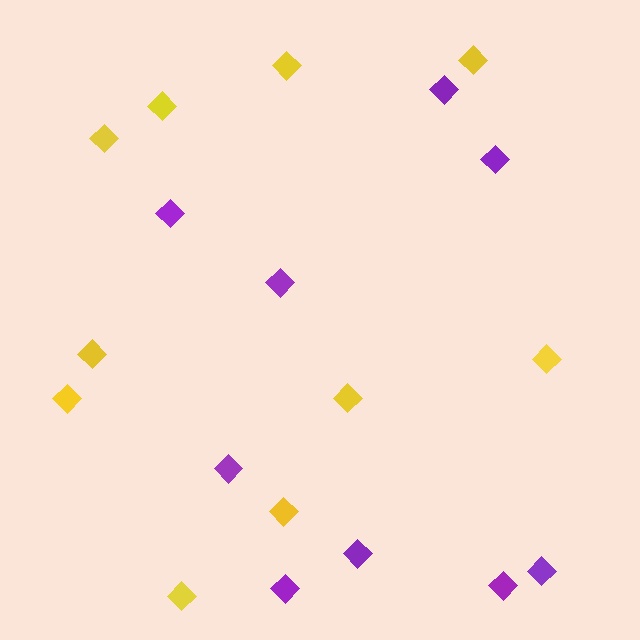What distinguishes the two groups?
There are 2 groups: one group of yellow diamonds (10) and one group of purple diamonds (9).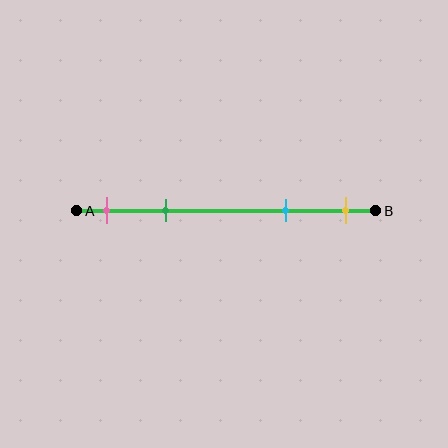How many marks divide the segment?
There are 4 marks dividing the segment.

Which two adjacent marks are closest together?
The pink and green marks are the closest adjacent pair.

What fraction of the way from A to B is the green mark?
The green mark is approximately 30% (0.3) of the way from A to B.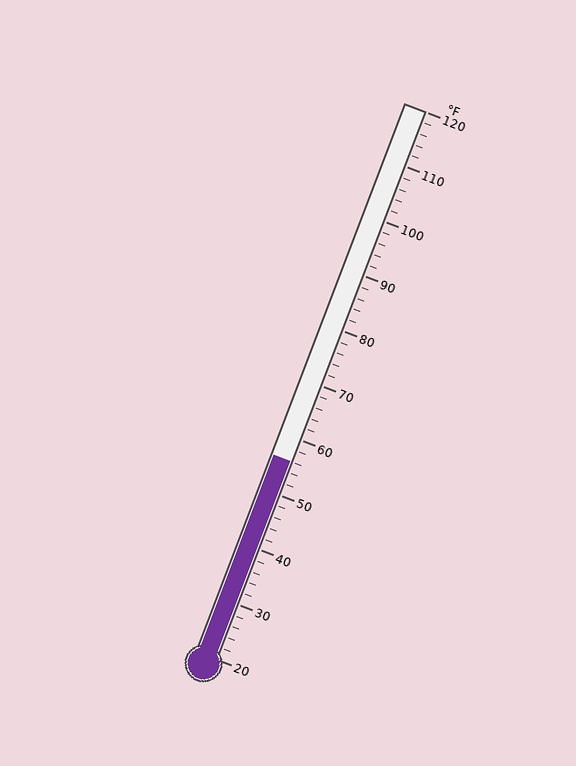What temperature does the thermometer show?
The thermometer shows approximately 56°F.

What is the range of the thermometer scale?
The thermometer scale ranges from 20°F to 120°F.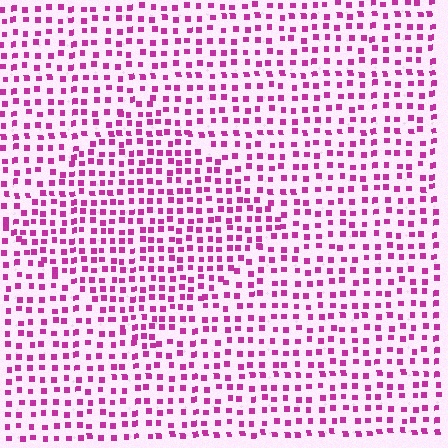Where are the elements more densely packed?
The elements are more densely packed inside the diamond boundary.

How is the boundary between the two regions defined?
The boundary is defined by a change in element density (approximately 1.4x ratio). All elements are the same color, size, and shape.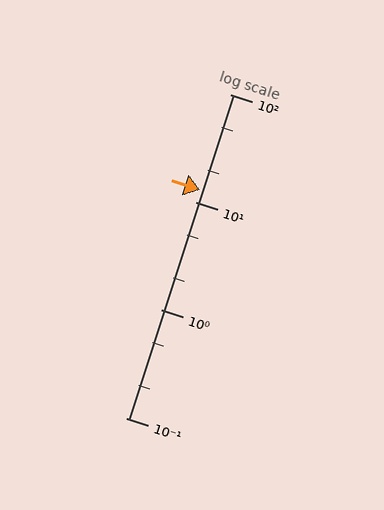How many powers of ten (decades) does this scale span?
The scale spans 3 decades, from 0.1 to 100.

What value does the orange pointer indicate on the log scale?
The pointer indicates approximately 13.